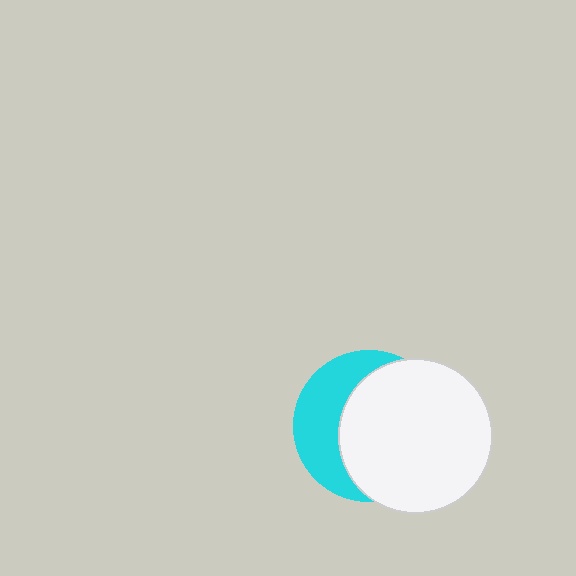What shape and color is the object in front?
The object in front is a white circle.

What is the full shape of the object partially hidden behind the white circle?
The partially hidden object is a cyan circle.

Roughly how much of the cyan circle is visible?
A small part of it is visible (roughly 37%).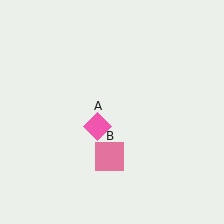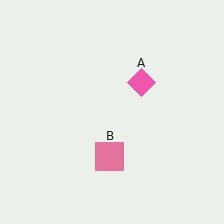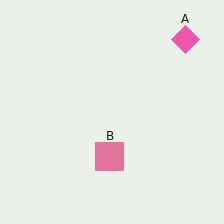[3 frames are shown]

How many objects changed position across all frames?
1 object changed position: pink diamond (object A).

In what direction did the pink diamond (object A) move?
The pink diamond (object A) moved up and to the right.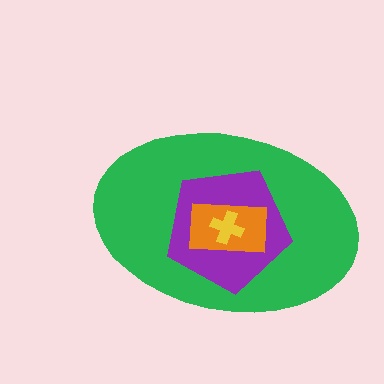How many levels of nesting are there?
4.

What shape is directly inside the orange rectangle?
The yellow cross.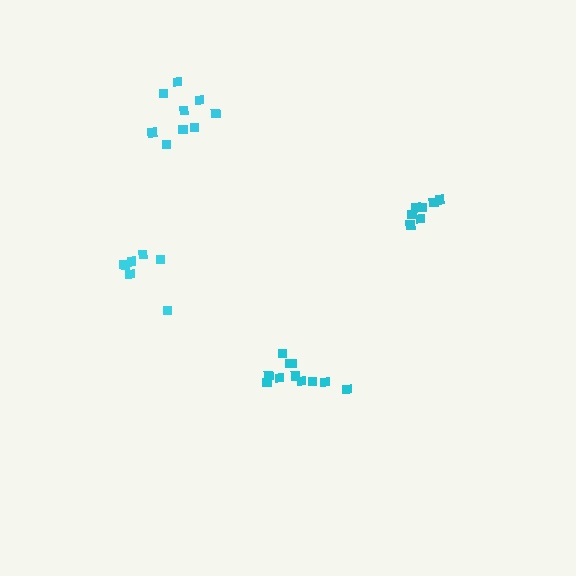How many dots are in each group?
Group 1: 7 dots, Group 2: 11 dots, Group 3: 7 dots, Group 4: 9 dots (34 total).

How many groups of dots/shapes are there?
There are 4 groups.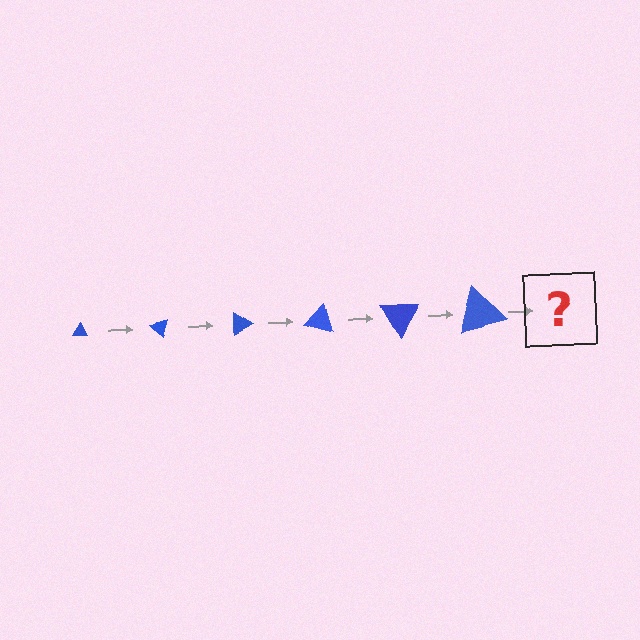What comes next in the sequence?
The next element should be a triangle, larger than the previous one and rotated 270 degrees from the start.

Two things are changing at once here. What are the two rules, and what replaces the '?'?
The two rules are that the triangle grows larger each step and it rotates 45 degrees each step. The '?' should be a triangle, larger than the previous one and rotated 270 degrees from the start.